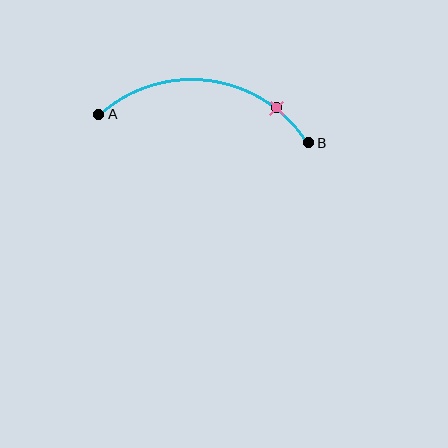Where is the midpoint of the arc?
The arc midpoint is the point on the curve farthest from the straight line joining A and B. It sits above that line.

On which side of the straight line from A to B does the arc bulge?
The arc bulges above the straight line connecting A and B.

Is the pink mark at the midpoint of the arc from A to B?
No. The pink mark lies on the arc but is closer to endpoint B. The arc midpoint would be at the point on the curve equidistant along the arc from both A and B.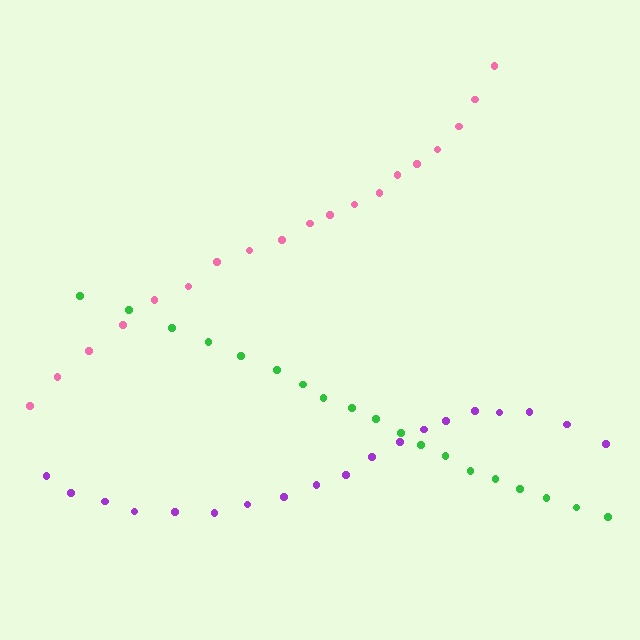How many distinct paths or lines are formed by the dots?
There are 3 distinct paths.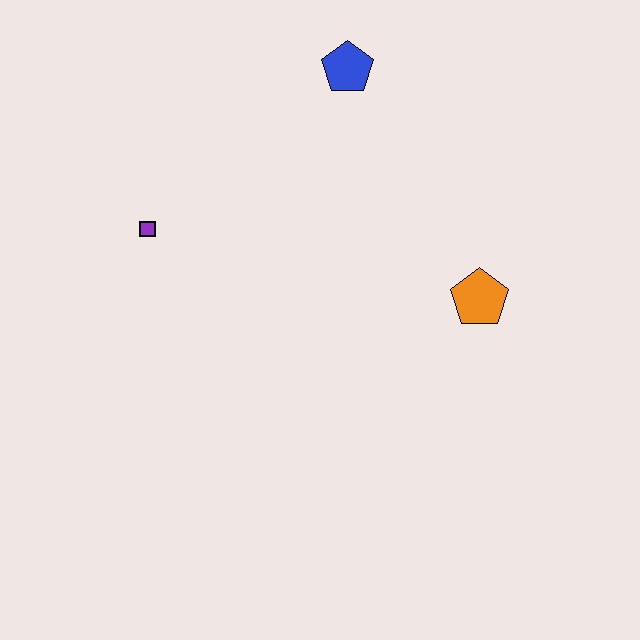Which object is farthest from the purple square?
The orange pentagon is farthest from the purple square.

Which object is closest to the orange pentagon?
The blue pentagon is closest to the orange pentagon.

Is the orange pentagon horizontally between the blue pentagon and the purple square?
No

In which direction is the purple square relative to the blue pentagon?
The purple square is to the left of the blue pentagon.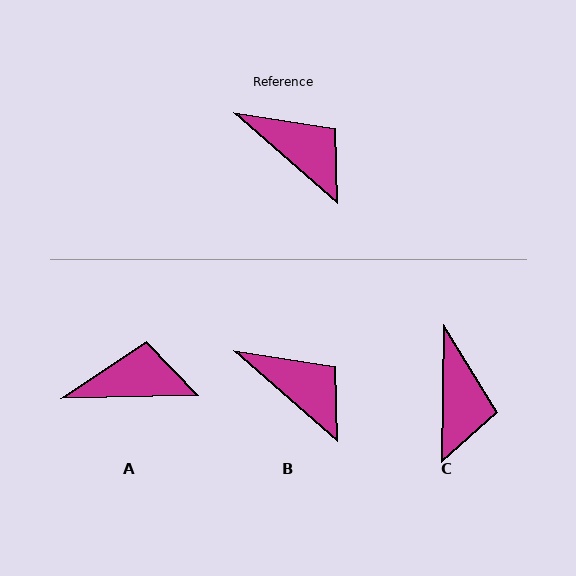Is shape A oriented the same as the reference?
No, it is off by about 42 degrees.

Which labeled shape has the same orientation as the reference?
B.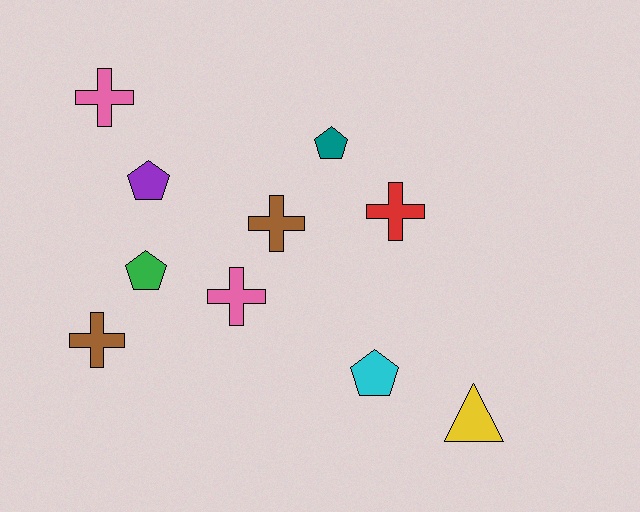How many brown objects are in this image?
There are 2 brown objects.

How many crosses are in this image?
There are 5 crosses.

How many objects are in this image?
There are 10 objects.